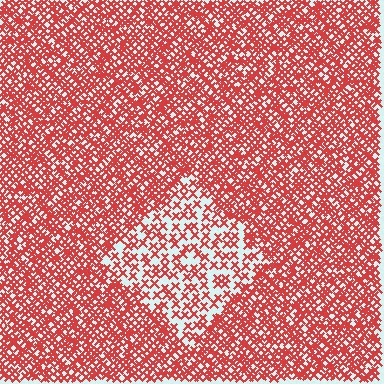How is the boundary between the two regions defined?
The boundary is defined by a change in element density (approximately 2.2x ratio). All elements are the same color, size, and shape.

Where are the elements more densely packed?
The elements are more densely packed outside the diamond boundary.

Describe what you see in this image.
The image contains small red elements arranged at two different densities. A diamond-shaped region is visible where the elements are less densely packed than the surrounding area.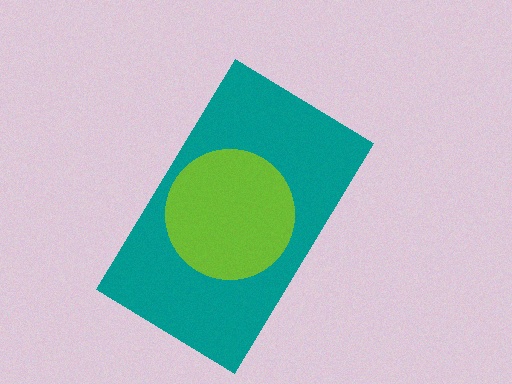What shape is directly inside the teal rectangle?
The lime circle.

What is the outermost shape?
The teal rectangle.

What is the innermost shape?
The lime circle.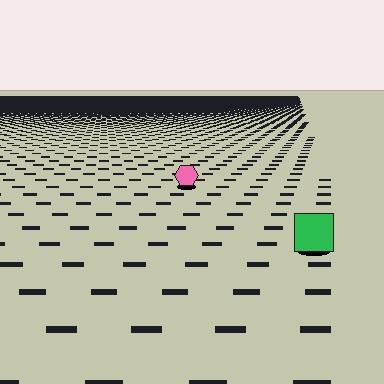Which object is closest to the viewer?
The green square is closest. The texture marks near it are larger and more spread out.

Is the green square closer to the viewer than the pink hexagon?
Yes. The green square is closer — you can tell from the texture gradient: the ground texture is coarser near it.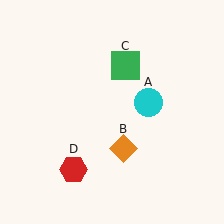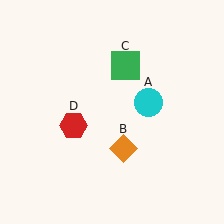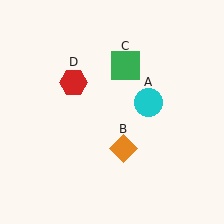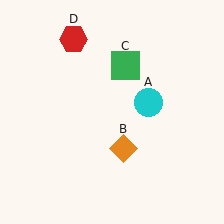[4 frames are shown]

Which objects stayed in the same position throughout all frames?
Cyan circle (object A) and orange diamond (object B) and green square (object C) remained stationary.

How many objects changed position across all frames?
1 object changed position: red hexagon (object D).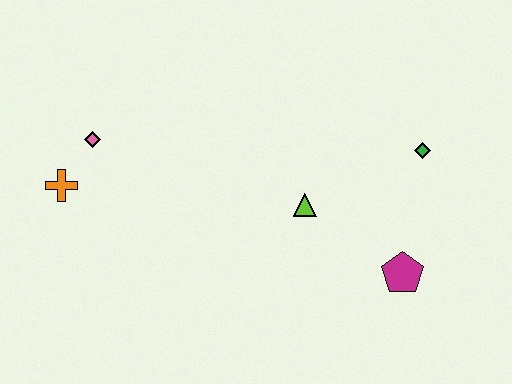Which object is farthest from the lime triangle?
The orange cross is farthest from the lime triangle.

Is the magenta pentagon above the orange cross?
No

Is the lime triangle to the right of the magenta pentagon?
No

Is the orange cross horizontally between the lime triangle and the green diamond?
No